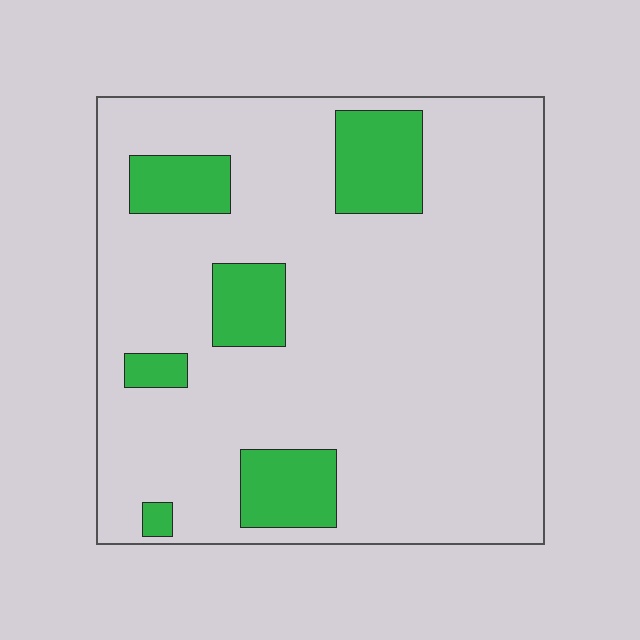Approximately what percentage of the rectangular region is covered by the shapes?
Approximately 15%.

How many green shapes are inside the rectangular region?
6.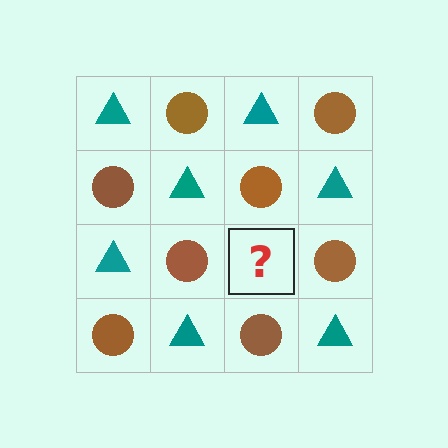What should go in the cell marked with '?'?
The missing cell should contain a teal triangle.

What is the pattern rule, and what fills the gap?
The rule is that it alternates teal triangle and brown circle in a checkerboard pattern. The gap should be filled with a teal triangle.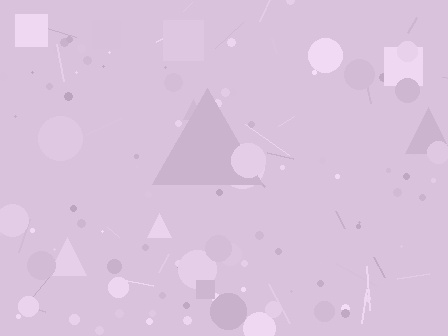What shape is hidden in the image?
A triangle is hidden in the image.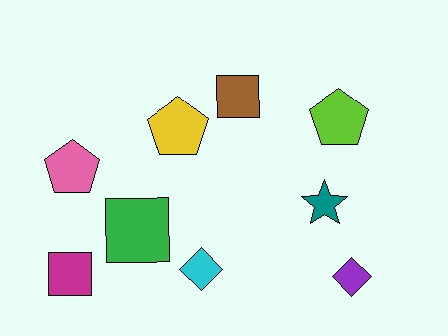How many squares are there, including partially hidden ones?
There are 3 squares.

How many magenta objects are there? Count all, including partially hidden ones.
There is 1 magenta object.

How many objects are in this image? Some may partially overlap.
There are 9 objects.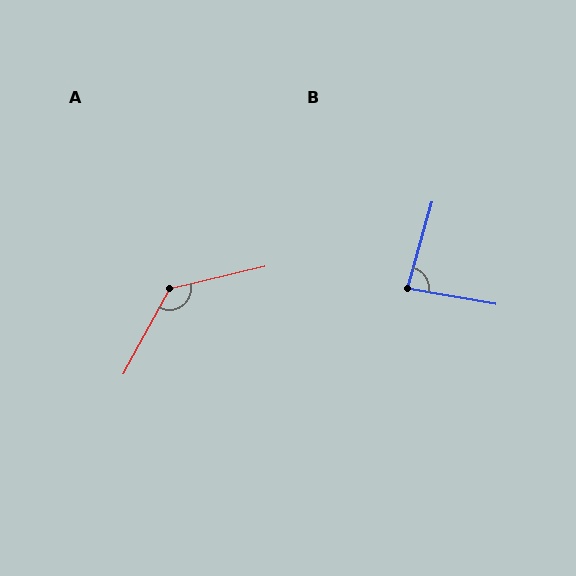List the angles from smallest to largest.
B (84°), A (132°).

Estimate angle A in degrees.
Approximately 132 degrees.